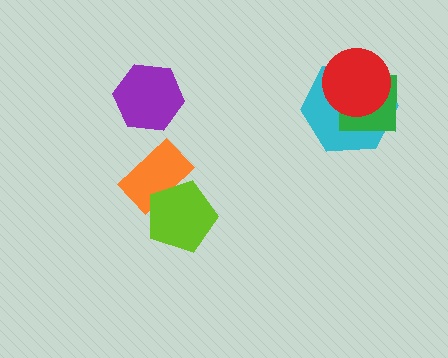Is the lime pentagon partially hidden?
No, no other shape covers it.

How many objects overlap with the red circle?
2 objects overlap with the red circle.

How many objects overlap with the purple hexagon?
0 objects overlap with the purple hexagon.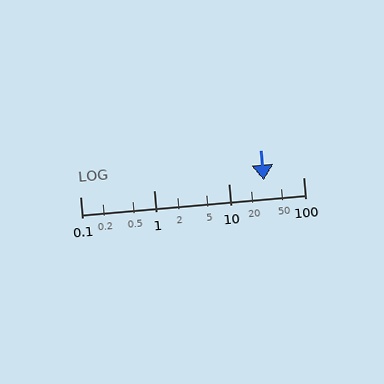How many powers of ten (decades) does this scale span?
The scale spans 3 decades, from 0.1 to 100.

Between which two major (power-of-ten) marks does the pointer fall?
The pointer is between 10 and 100.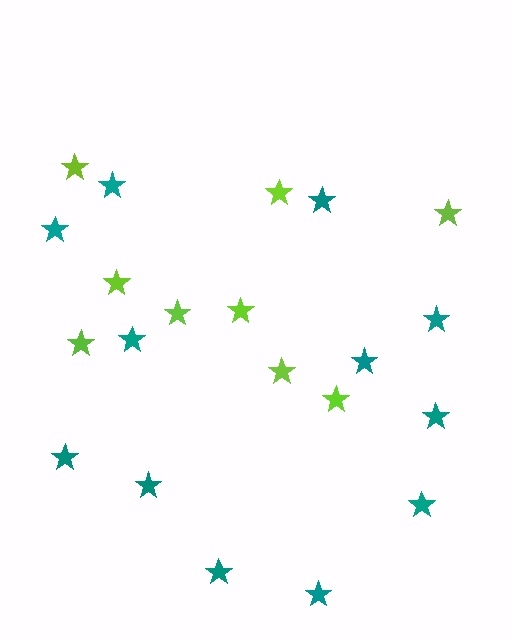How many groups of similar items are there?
There are 2 groups: one group of teal stars (12) and one group of lime stars (9).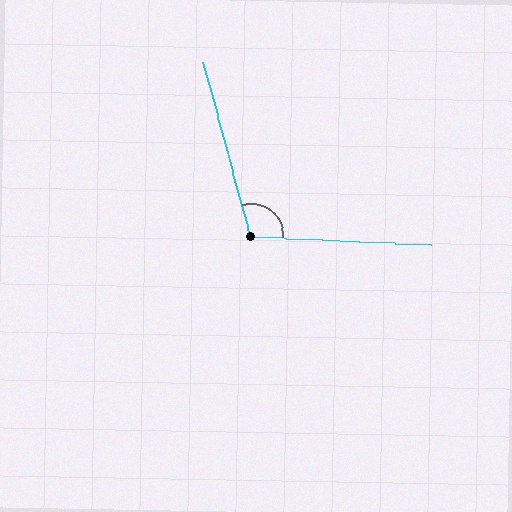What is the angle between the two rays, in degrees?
Approximately 108 degrees.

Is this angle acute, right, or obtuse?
It is obtuse.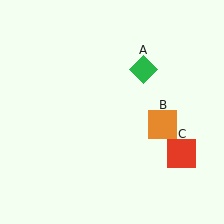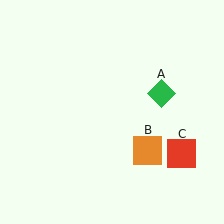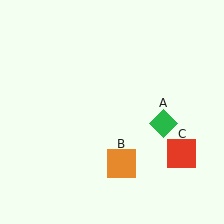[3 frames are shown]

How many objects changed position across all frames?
2 objects changed position: green diamond (object A), orange square (object B).